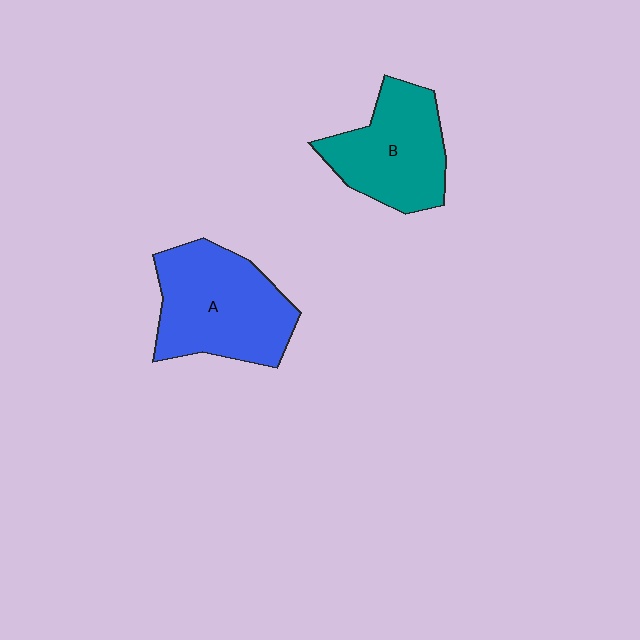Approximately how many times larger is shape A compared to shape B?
Approximately 1.2 times.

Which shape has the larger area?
Shape A (blue).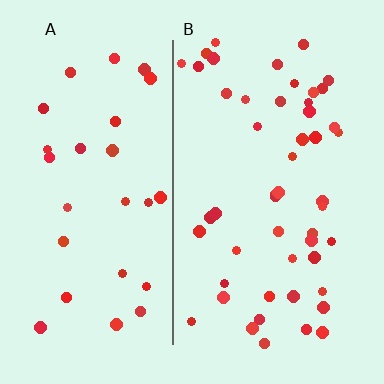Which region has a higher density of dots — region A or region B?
B (the right).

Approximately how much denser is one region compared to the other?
Approximately 1.8× — region B over region A.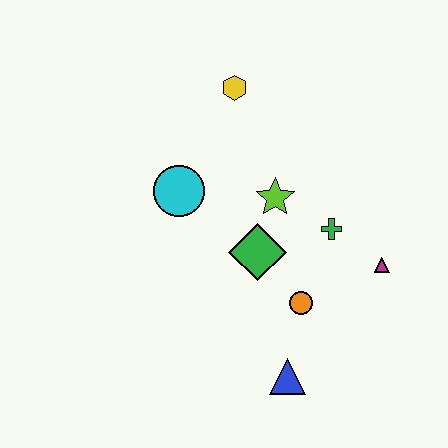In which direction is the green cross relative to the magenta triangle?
The green cross is to the left of the magenta triangle.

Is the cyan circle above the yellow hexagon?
No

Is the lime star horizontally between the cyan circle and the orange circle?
Yes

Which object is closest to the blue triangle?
The orange circle is closest to the blue triangle.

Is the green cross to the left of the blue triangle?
No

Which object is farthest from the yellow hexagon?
The blue triangle is farthest from the yellow hexagon.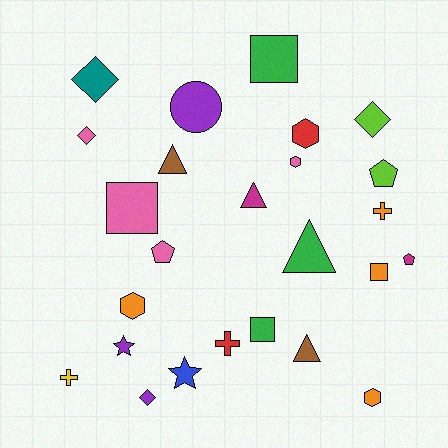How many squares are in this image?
There are 4 squares.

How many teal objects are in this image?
There is 1 teal object.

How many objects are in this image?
There are 25 objects.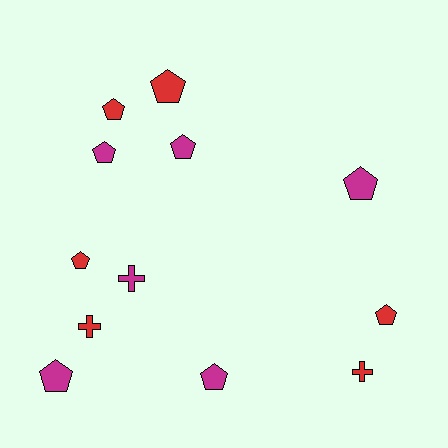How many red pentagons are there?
There are 4 red pentagons.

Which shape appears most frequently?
Pentagon, with 9 objects.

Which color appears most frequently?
Magenta, with 6 objects.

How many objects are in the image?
There are 12 objects.